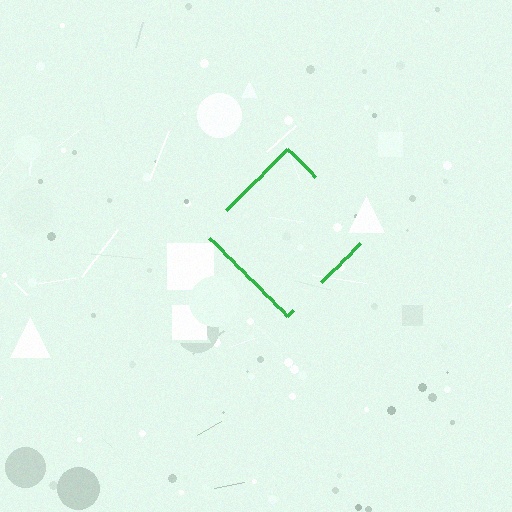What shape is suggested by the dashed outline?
The dashed outline suggests a diamond.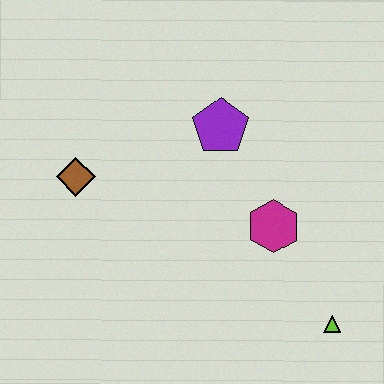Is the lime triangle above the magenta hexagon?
No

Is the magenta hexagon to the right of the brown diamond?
Yes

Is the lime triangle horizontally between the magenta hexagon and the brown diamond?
No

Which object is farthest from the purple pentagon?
The lime triangle is farthest from the purple pentagon.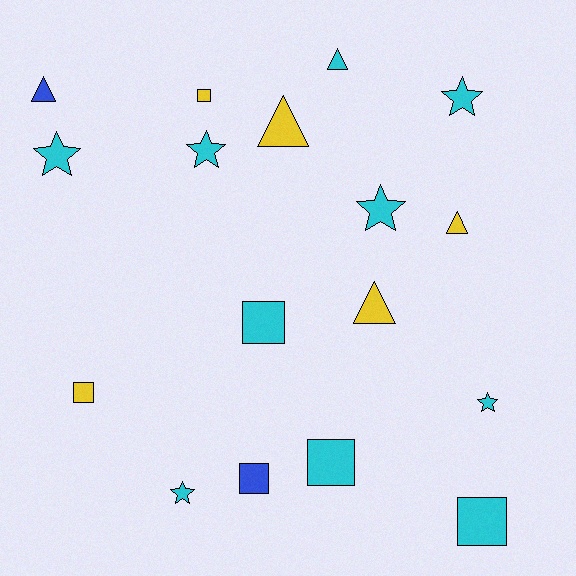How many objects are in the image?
There are 17 objects.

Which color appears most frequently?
Cyan, with 10 objects.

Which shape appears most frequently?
Square, with 6 objects.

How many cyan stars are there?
There are 6 cyan stars.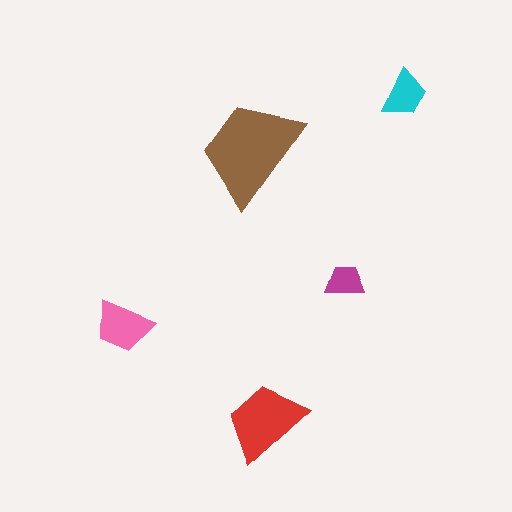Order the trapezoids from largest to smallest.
the brown one, the red one, the pink one, the cyan one, the magenta one.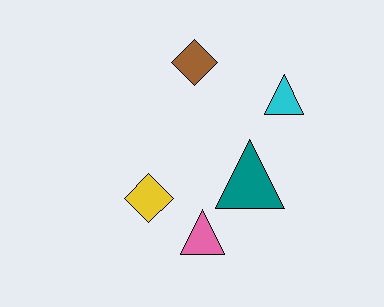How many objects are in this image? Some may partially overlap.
There are 5 objects.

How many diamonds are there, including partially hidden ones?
There are 2 diamonds.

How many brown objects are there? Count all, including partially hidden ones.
There is 1 brown object.